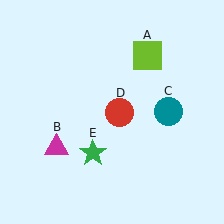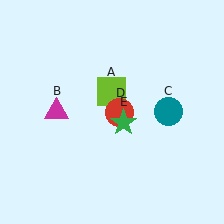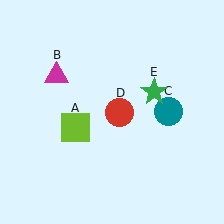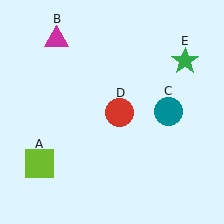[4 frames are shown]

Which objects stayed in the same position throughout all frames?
Teal circle (object C) and red circle (object D) remained stationary.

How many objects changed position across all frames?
3 objects changed position: lime square (object A), magenta triangle (object B), green star (object E).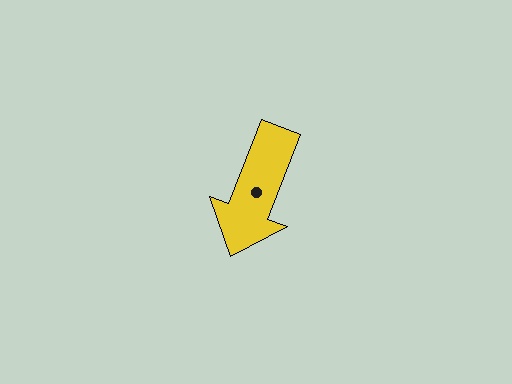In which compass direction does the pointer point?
South.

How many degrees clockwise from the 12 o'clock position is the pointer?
Approximately 201 degrees.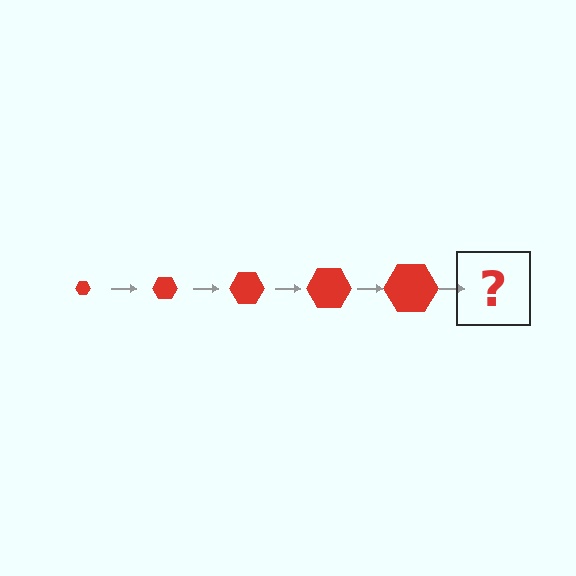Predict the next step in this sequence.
The next step is a red hexagon, larger than the previous one.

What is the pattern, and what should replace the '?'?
The pattern is that the hexagon gets progressively larger each step. The '?' should be a red hexagon, larger than the previous one.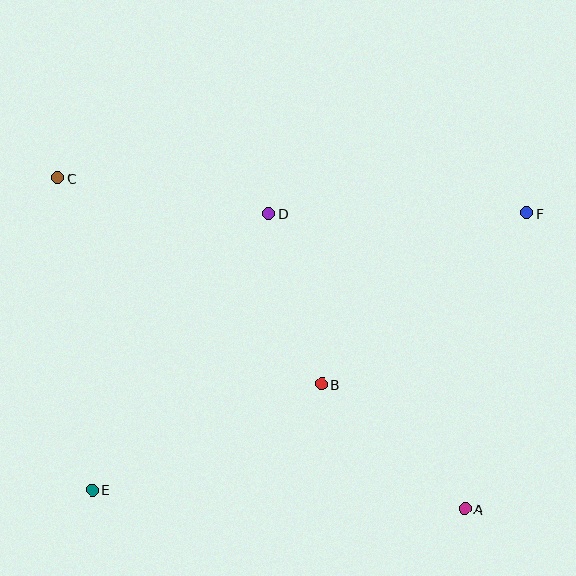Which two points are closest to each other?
Points B and D are closest to each other.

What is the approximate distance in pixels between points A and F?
The distance between A and F is approximately 302 pixels.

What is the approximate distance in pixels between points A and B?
The distance between A and B is approximately 190 pixels.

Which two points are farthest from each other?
Points A and C are farthest from each other.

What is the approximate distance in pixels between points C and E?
The distance between C and E is approximately 314 pixels.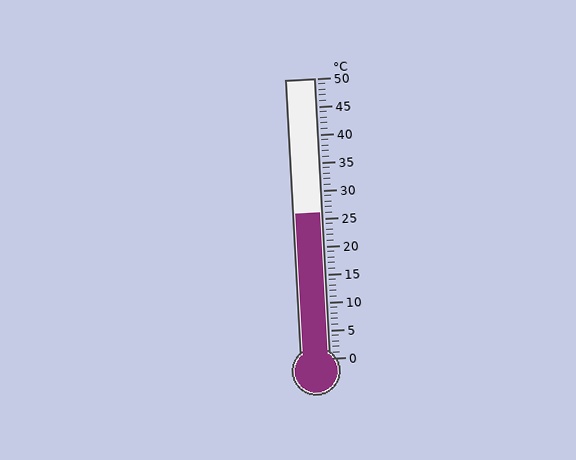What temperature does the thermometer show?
The thermometer shows approximately 26°C.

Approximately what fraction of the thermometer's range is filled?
The thermometer is filled to approximately 50% of its range.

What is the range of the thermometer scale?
The thermometer scale ranges from 0°C to 50°C.